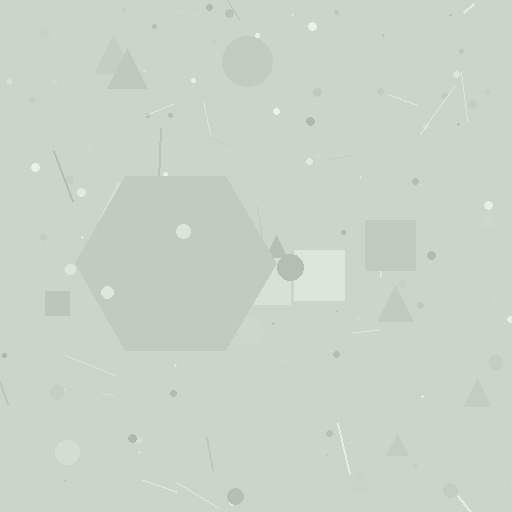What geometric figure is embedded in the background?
A hexagon is embedded in the background.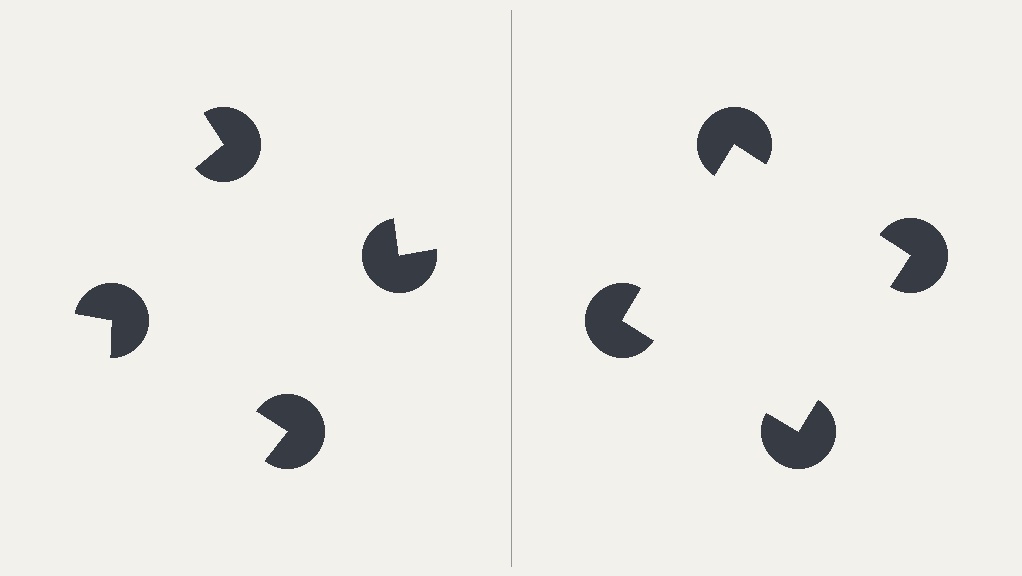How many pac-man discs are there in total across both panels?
8 — 4 on each side.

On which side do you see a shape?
An illusory square appears on the right side. On the left side the wedge cuts are rotated, so no coherent shape forms.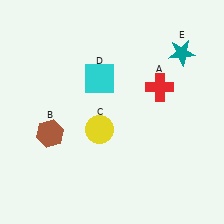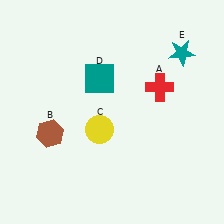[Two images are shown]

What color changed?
The square (D) changed from cyan in Image 1 to teal in Image 2.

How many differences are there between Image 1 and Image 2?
There is 1 difference between the two images.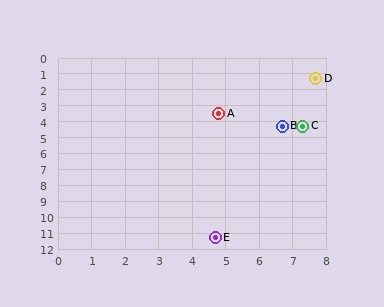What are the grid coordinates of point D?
Point D is at approximately (7.7, 1.3).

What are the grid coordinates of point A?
Point A is at approximately (4.8, 3.5).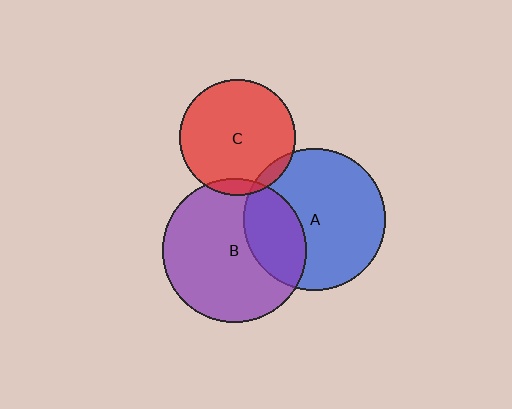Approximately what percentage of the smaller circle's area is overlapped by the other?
Approximately 5%.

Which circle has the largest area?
Circle B (purple).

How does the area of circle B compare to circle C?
Approximately 1.6 times.